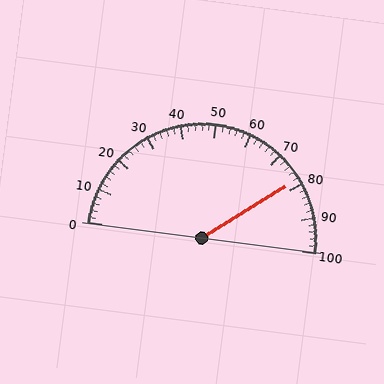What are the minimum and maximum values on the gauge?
The gauge ranges from 0 to 100.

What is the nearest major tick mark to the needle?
The nearest major tick mark is 80.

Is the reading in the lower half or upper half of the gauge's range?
The reading is in the upper half of the range (0 to 100).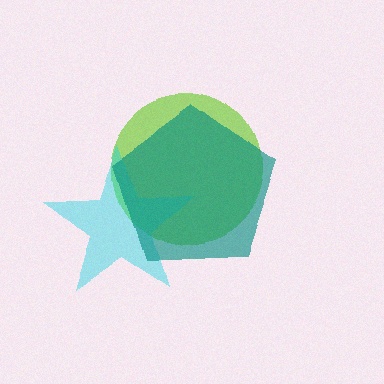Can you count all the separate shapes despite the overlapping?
Yes, there are 3 separate shapes.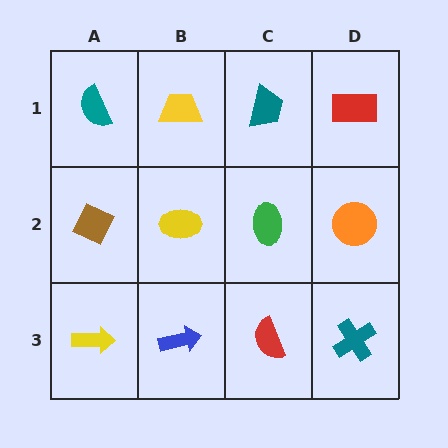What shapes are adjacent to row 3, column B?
A yellow ellipse (row 2, column B), a yellow arrow (row 3, column A), a red semicircle (row 3, column C).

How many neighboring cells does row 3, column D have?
2.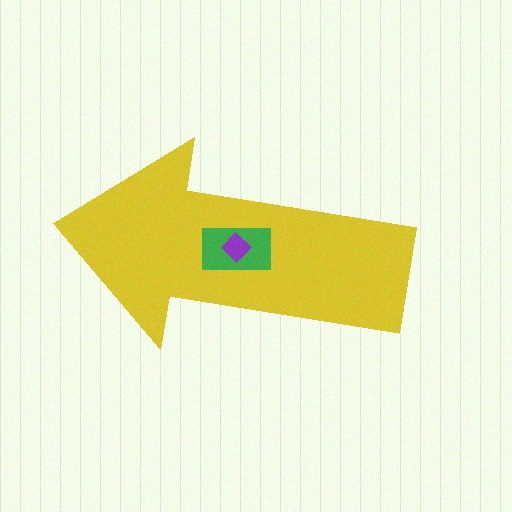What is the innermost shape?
The purple diamond.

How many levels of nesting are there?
3.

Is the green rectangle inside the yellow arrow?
Yes.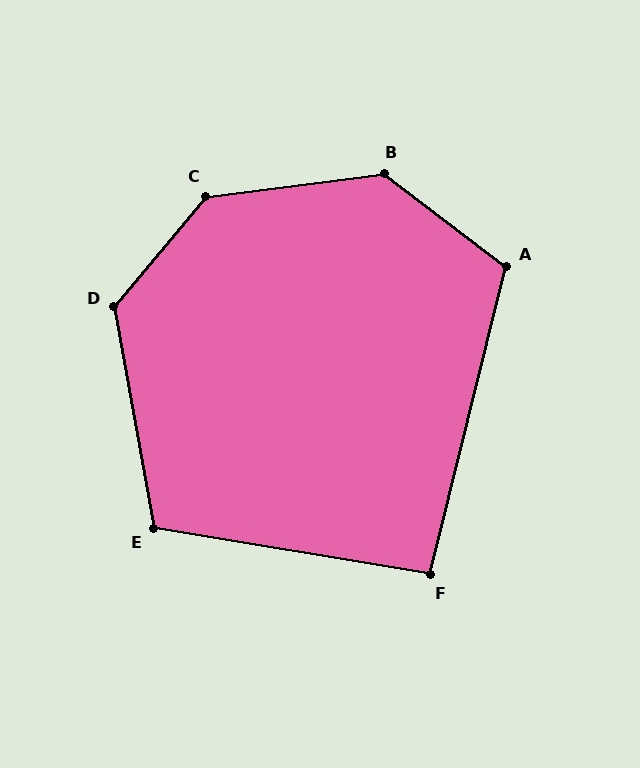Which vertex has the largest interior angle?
C, at approximately 137 degrees.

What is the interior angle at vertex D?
Approximately 130 degrees (obtuse).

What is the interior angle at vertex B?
Approximately 135 degrees (obtuse).